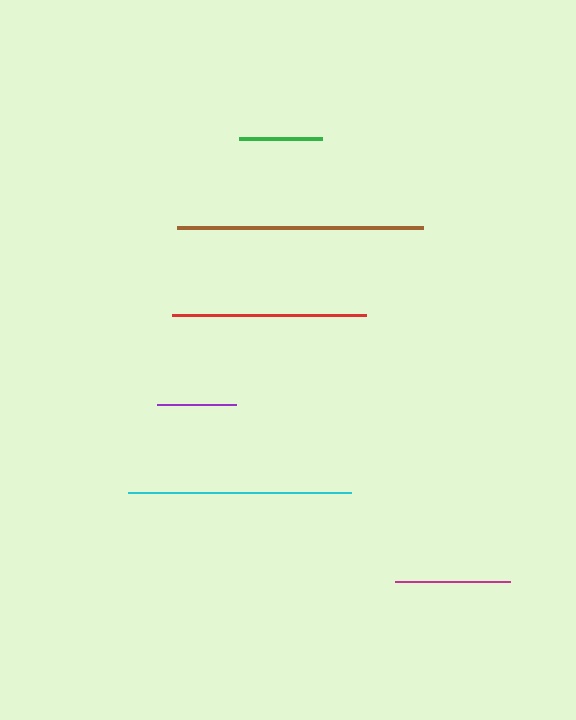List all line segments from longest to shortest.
From longest to shortest: brown, cyan, red, magenta, green, purple.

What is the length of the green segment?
The green segment is approximately 83 pixels long.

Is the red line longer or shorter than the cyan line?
The cyan line is longer than the red line.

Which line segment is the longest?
The brown line is the longest at approximately 245 pixels.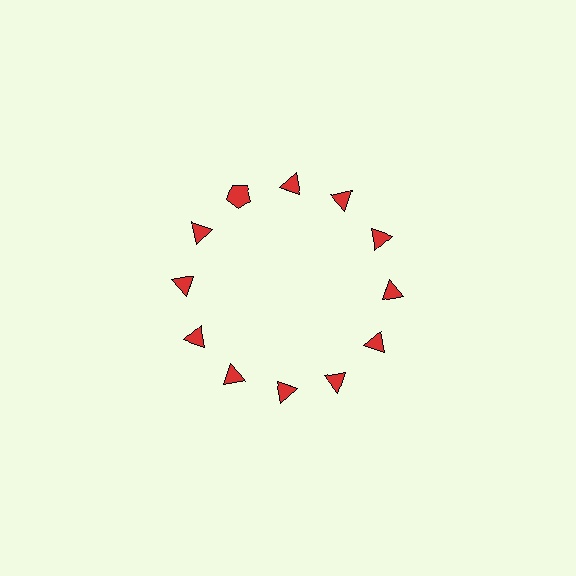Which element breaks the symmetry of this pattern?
The red pentagon at roughly the 11 o'clock position breaks the symmetry. All other shapes are red triangles.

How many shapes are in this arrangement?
There are 12 shapes arranged in a ring pattern.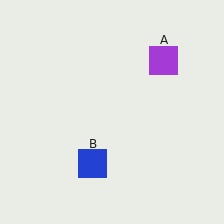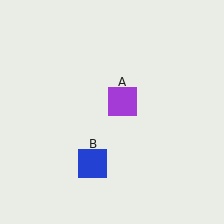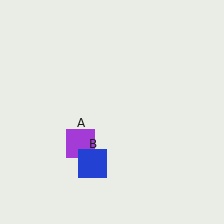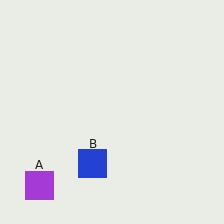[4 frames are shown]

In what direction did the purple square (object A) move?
The purple square (object A) moved down and to the left.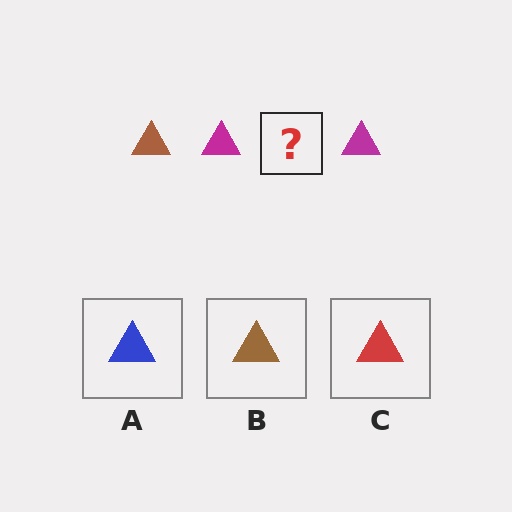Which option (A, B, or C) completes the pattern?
B.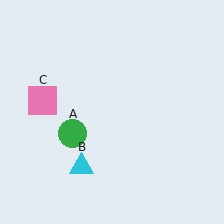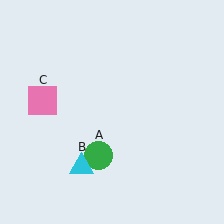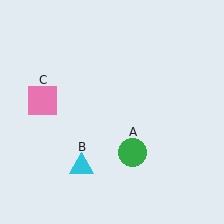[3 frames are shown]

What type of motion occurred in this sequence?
The green circle (object A) rotated counterclockwise around the center of the scene.